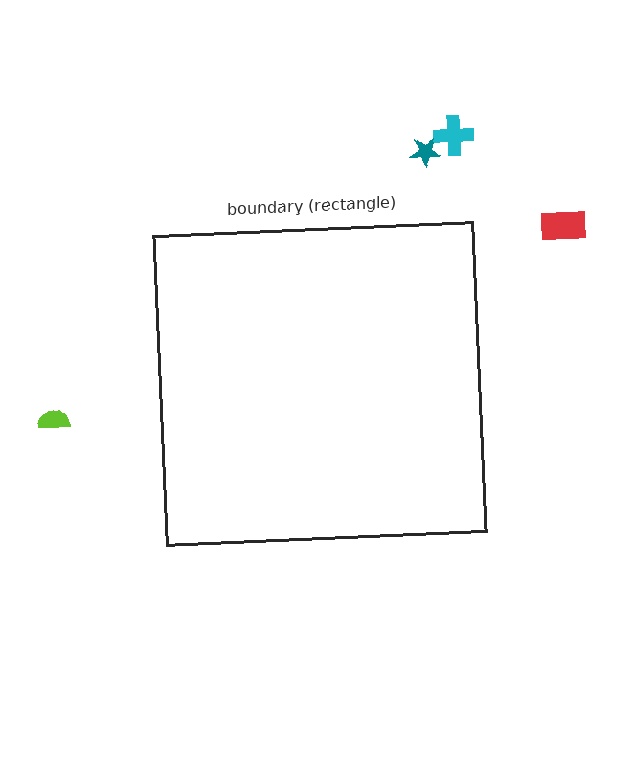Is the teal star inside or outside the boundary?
Outside.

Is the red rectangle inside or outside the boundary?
Outside.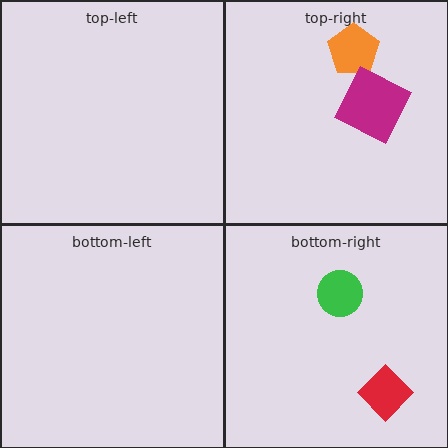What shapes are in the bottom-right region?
The red diamond, the green circle.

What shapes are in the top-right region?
The orange pentagon, the magenta square.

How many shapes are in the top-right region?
2.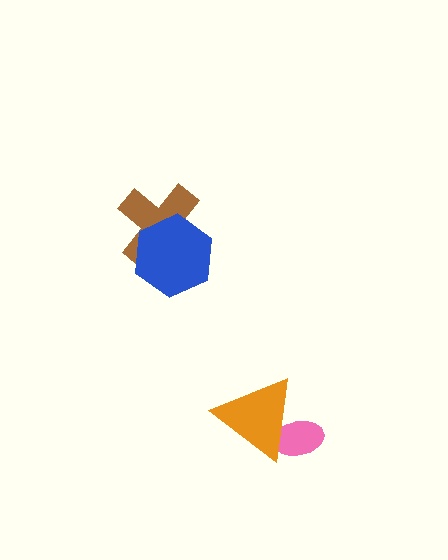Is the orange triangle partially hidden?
No, no other shape covers it.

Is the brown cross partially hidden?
Yes, it is partially covered by another shape.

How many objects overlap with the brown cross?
1 object overlaps with the brown cross.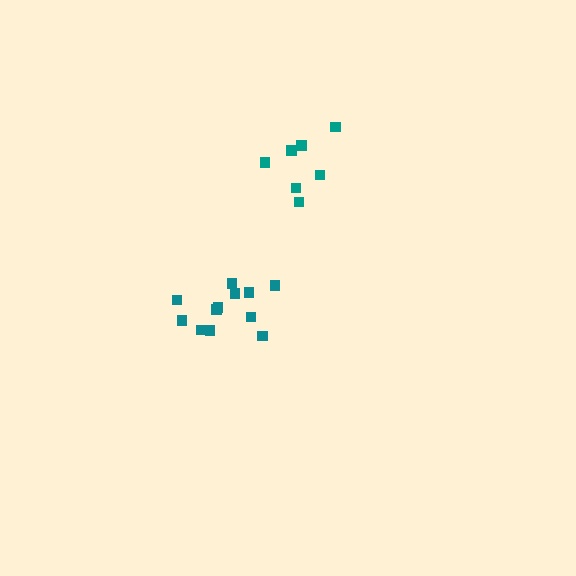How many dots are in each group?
Group 1: 12 dots, Group 2: 7 dots (19 total).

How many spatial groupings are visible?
There are 2 spatial groupings.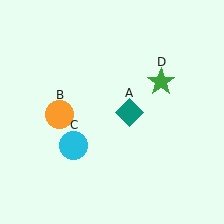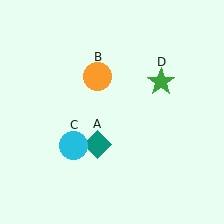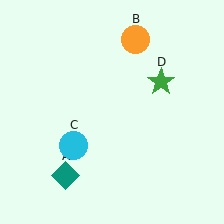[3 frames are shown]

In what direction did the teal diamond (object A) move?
The teal diamond (object A) moved down and to the left.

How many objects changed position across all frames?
2 objects changed position: teal diamond (object A), orange circle (object B).